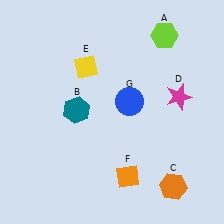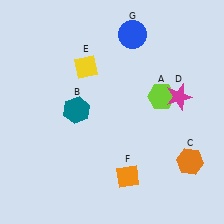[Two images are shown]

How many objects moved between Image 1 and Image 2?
3 objects moved between the two images.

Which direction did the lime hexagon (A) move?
The lime hexagon (A) moved down.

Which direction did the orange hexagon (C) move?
The orange hexagon (C) moved up.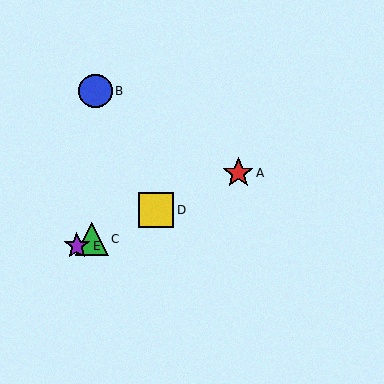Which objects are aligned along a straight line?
Objects A, C, D, E are aligned along a straight line.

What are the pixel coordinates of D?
Object D is at (156, 210).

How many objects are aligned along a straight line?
4 objects (A, C, D, E) are aligned along a straight line.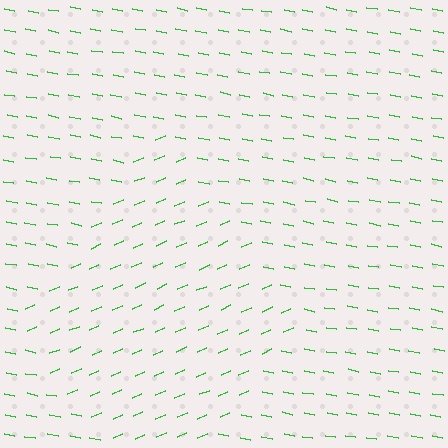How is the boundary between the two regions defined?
The boundary is defined purely by a change in line orientation (approximately 33 degrees difference). All lines are the same color and thickness.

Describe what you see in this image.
The image is filled with small green line segments. A diamond region in the image has lines oriented differently from the surrounding lines, creating a visible texture boundary.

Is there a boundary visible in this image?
Yes, there is a texture boundary formed by a change in line orientation.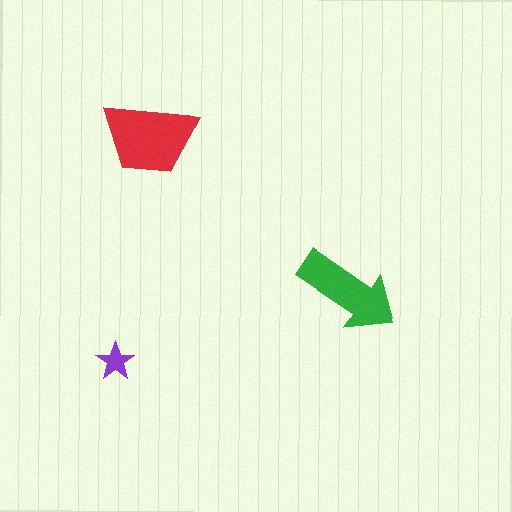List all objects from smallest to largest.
The purple star, the green arrow, the red trapezoid.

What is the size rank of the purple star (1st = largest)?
3rd.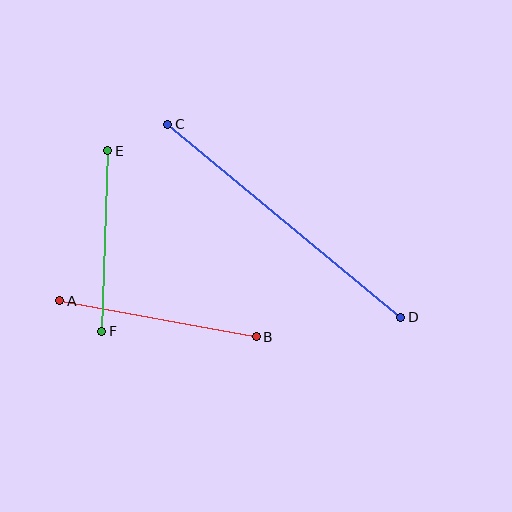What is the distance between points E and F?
The distance is approximately 180 pixels.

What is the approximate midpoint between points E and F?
The midpoint is at approximately (105, 241) pixels.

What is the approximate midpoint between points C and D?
The midpoint is at approximately (284, 221) pixels.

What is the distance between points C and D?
The distance is approximately 302 pixels.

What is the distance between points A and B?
The distance is approximately 200 pixels.